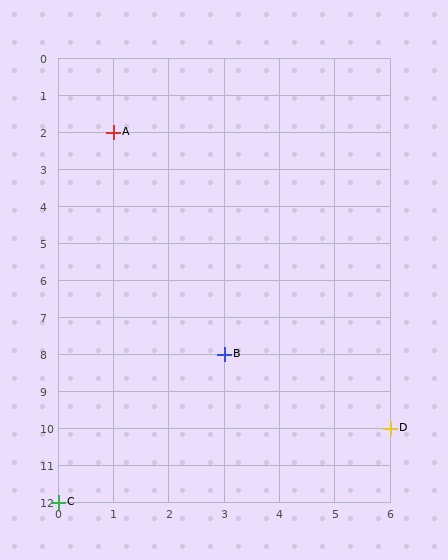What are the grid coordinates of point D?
Point D is at grid coordinates (6, 10).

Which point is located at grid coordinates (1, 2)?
Point A is at (1, 2).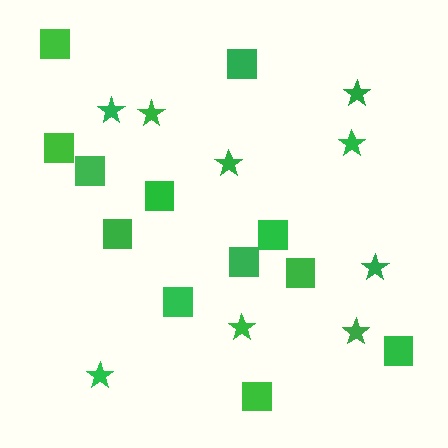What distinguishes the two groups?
There are 2 groups: one group of stars (9) and one group of squares (12).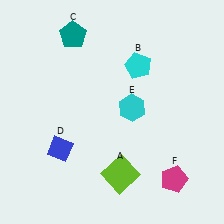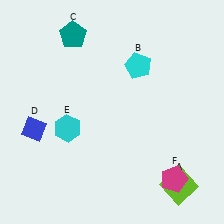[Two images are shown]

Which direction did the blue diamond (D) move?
The blue diamond (D) moved left.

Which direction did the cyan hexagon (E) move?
The cyan hexagon (E) moved left.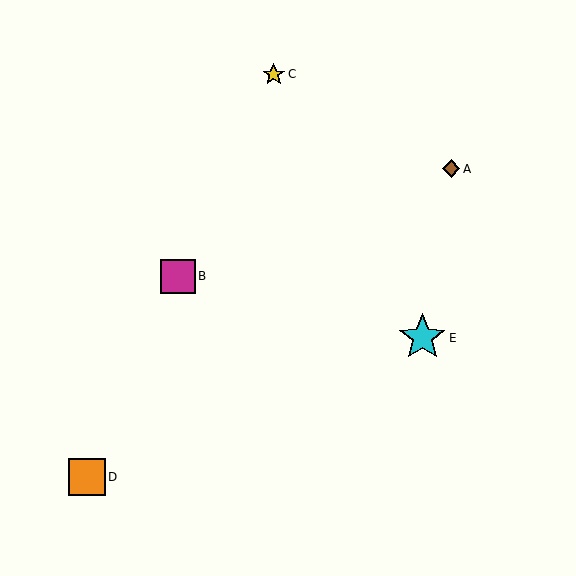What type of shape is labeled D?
Shape D is an orange square.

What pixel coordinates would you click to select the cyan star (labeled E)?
Click at (422, 338) to select the cyan star E.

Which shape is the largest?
The cyan star (labeled E) is the largest.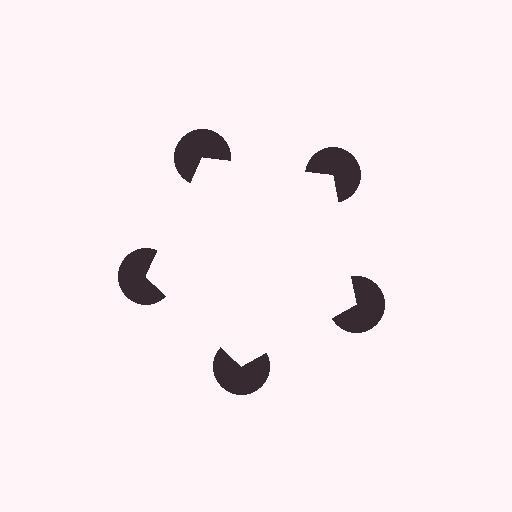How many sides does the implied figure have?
5 sides.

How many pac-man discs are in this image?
There are 5 — one at each vertex of the illusory pentagon.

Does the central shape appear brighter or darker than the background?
It typically appears slightly brighter than the background, even though no actual brightness change is drawn.